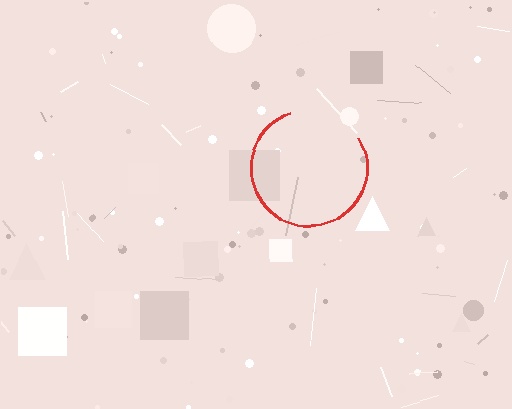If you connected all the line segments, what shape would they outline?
They would outline a circle.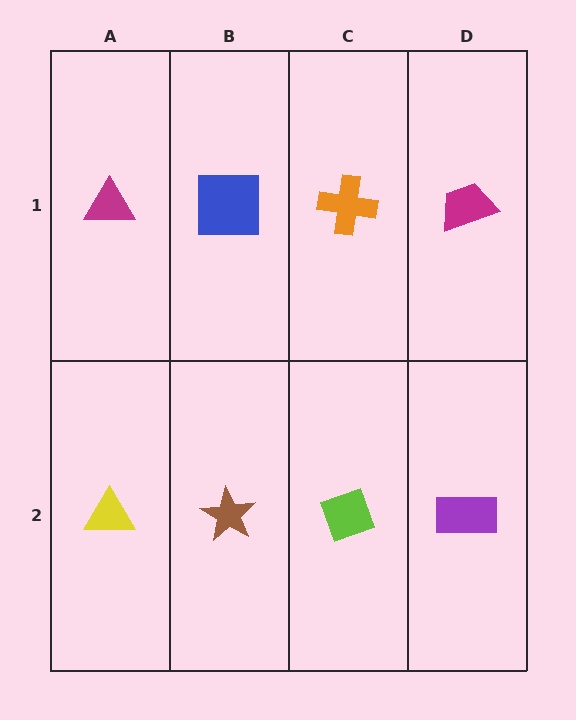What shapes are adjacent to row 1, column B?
A brown star (row 2, column B), a magenta triangle (row 1, column A), an orange cross (row 1, column C).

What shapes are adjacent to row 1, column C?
A lime diamond (row 2, column C), a blue square (row 1, column B), a magenta trapezoid (row 1, column D).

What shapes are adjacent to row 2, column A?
A magenta triangle (row 1, column A), a brown star (row 2, column B).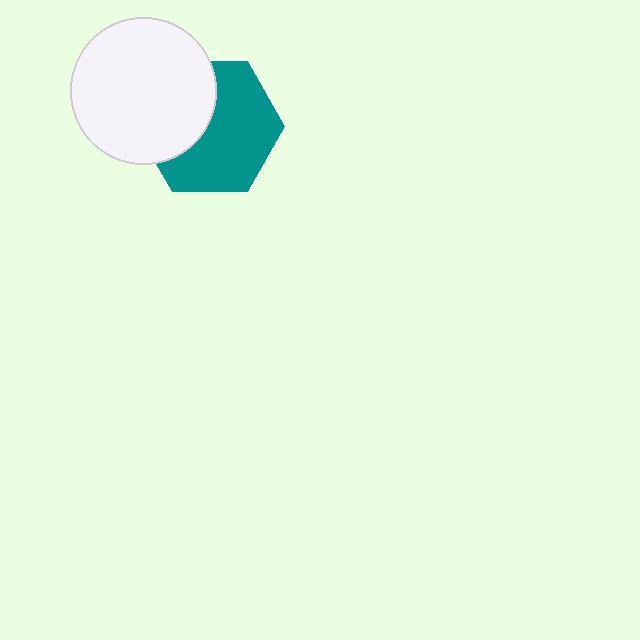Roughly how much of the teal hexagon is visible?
About half of it is visible (roughly 61%).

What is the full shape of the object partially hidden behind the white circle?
The partially hidden object is a teal hexagon.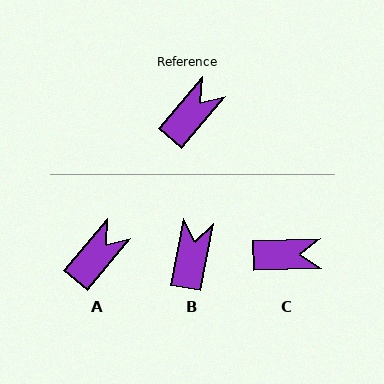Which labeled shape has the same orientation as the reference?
A.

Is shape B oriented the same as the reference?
No, it is off by about 29 degrees.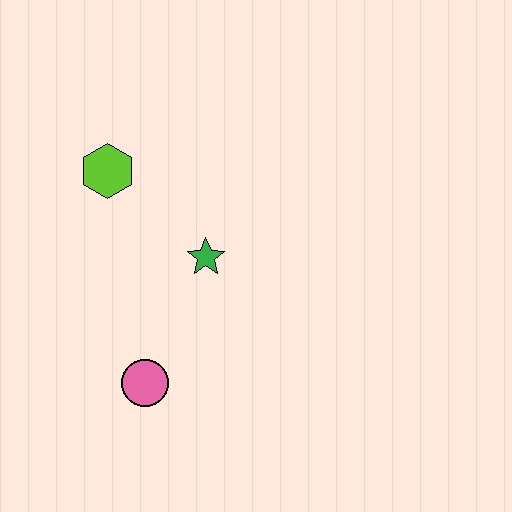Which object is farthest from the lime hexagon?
The pink circle is farthest from the lime hexagon.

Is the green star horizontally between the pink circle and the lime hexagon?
No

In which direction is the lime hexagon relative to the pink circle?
The lime hexagon is above the pink circle.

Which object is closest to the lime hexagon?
The green star is closest to the lime hexagon.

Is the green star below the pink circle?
No